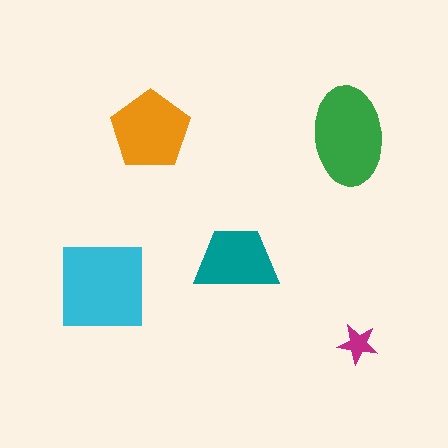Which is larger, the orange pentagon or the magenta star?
The orange pentagon.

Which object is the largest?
The cyan square.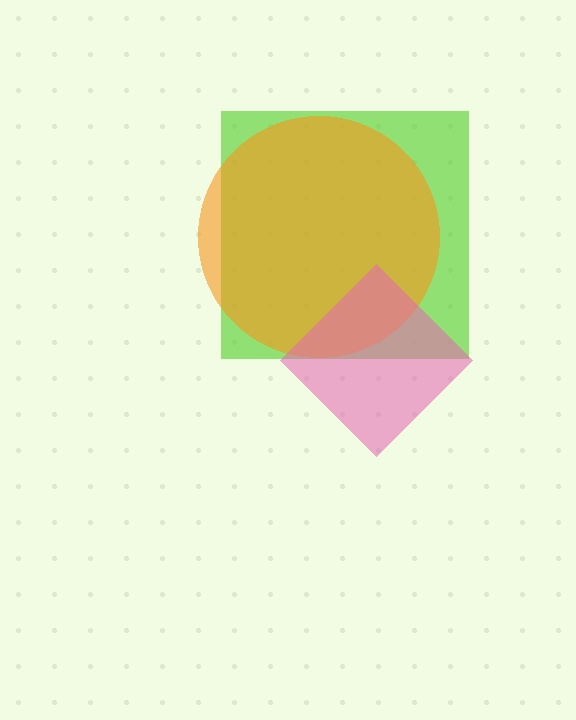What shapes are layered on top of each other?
The layered shapes are: a lime square, an orange circle, a pink diamond.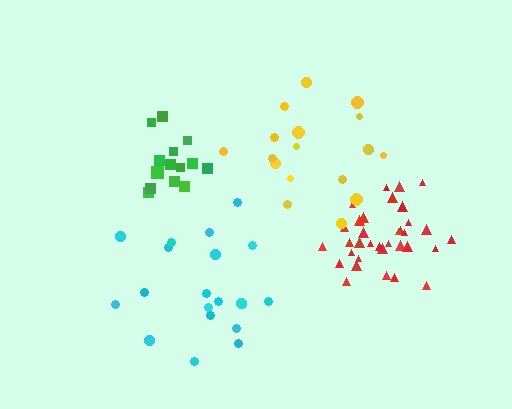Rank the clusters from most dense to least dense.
red, green, yellow, cyan.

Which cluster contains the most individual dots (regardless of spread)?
Red (34).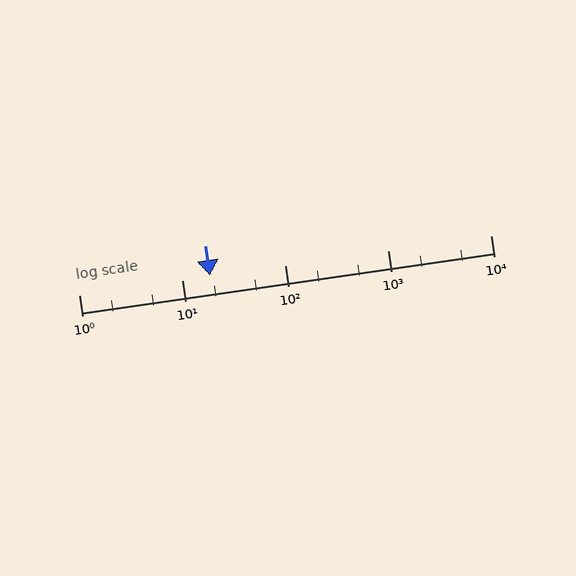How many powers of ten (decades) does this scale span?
The scale spans 4 decades, from 1 to 10000.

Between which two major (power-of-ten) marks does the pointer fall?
The pointer is between 10 and 100.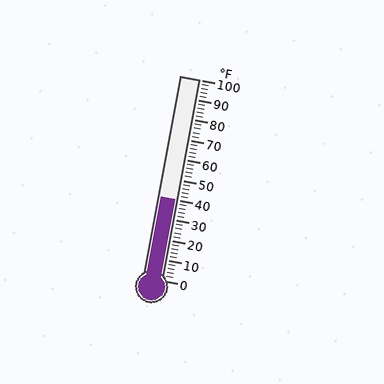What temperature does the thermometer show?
The thermometer shows approximately 40°F.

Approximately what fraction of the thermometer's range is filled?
The thermometer is filled to approximately 40% of its range.